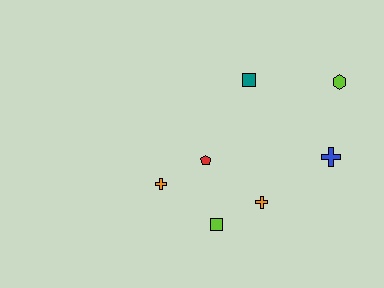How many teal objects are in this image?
There is 1 teal object.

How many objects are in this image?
There are 7 objects.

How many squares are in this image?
There are 2 squares.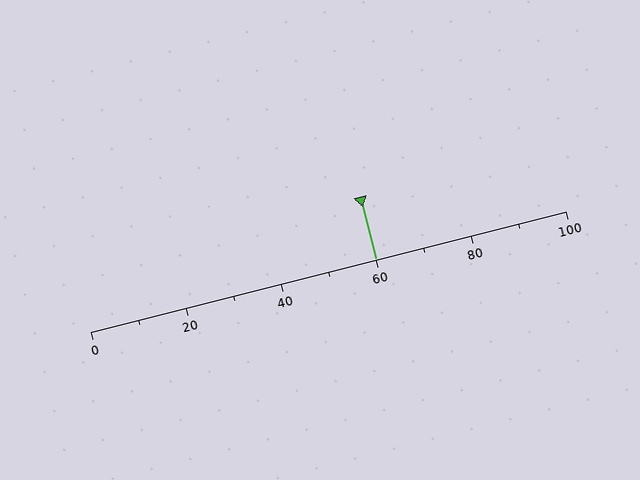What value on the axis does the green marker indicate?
The marker indicates approximately 60.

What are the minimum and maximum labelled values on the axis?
The axis runs from 0 to 100.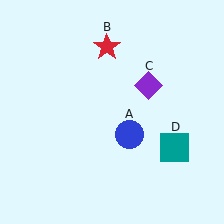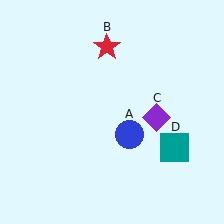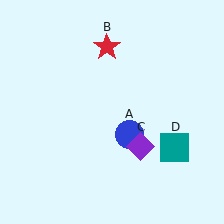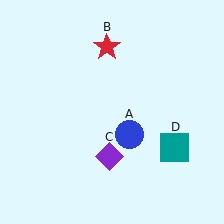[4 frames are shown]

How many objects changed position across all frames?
1 object changed position: purple diamond (object C).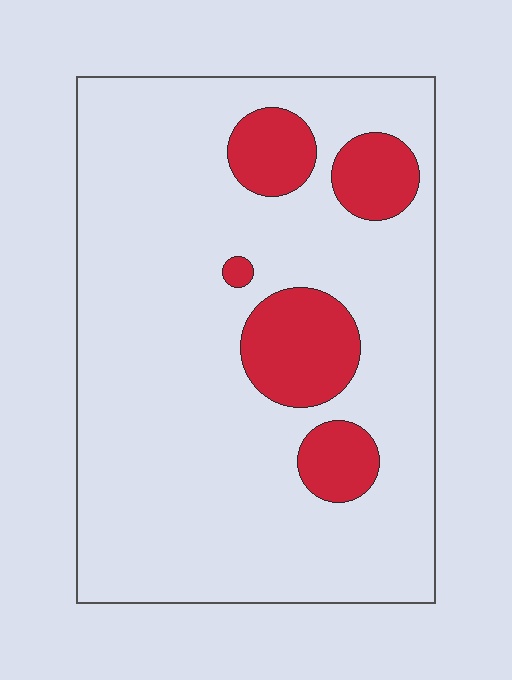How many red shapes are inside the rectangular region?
5.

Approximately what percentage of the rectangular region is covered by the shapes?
Approximately 15%.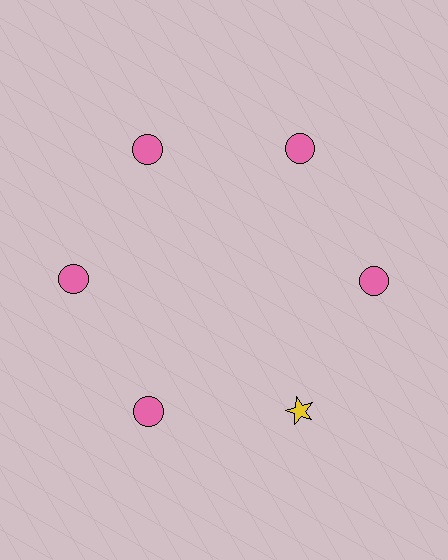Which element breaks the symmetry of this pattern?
The yellow star at roughly the 5 o'clock position breaks the symmetry. All other shapes are pink circles.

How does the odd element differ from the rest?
It differs in both color (yellow instead of pink) and shape (star instead of circle).